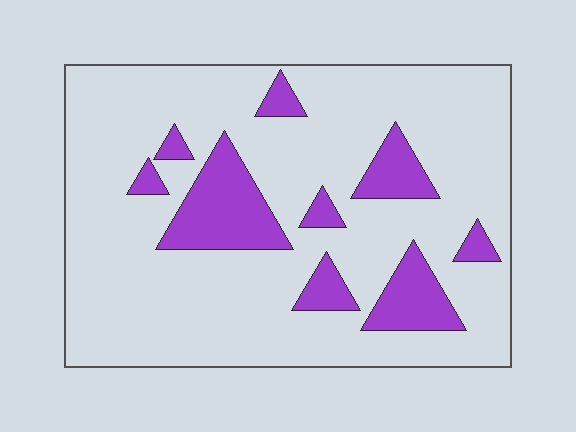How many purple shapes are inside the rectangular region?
9.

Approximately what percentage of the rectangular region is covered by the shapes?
Approximately 20%.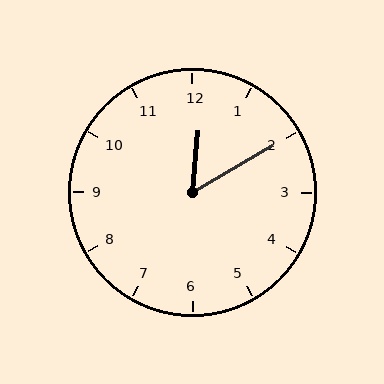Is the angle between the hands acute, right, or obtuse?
It is acute.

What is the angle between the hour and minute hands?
Approximately 55 degrees.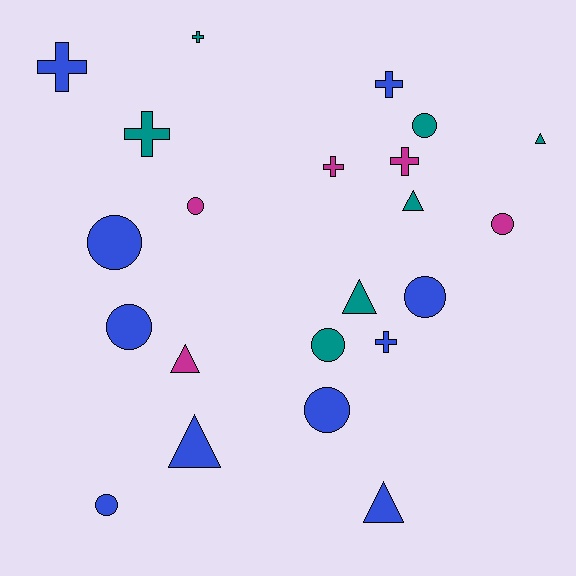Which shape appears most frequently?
Circle, with 9 objects.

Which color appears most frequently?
Blue, with 10 objects.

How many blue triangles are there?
There are 2 blue triangles.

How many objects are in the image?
There are 22 objects.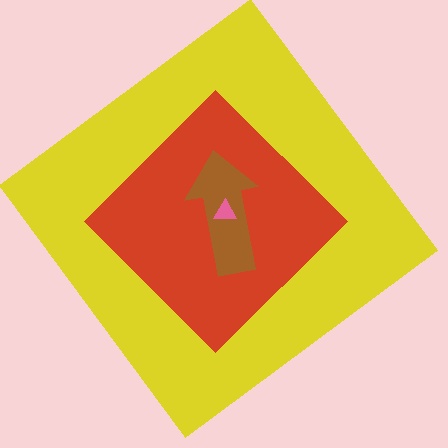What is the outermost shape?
The yellow diamond.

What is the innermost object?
The pink triangle.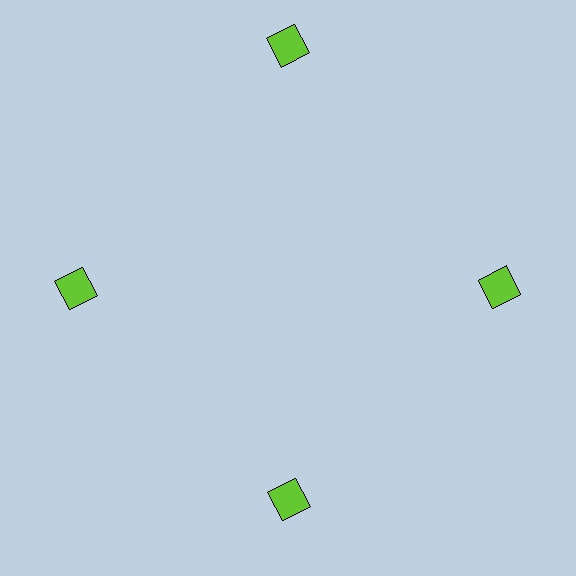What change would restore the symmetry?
The symmetry would be restored by moving it inward, back onto the ring so that all 4 squares sit at equal angles and equal distance from the center.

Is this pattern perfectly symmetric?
No. The 4 lime squares are arranged in a ring, but one element near the 12 o'clock position is pushed outward from the center, breaking the 4-fold rotational symmetry.